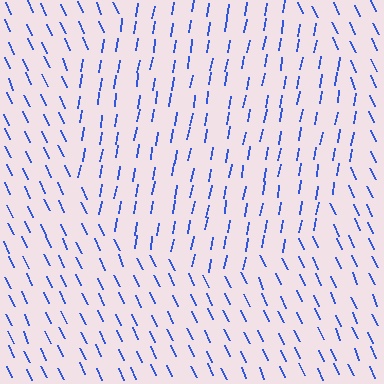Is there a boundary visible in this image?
Yes, there is a texture boundary formed by a change in line orientation.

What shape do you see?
I see a circle.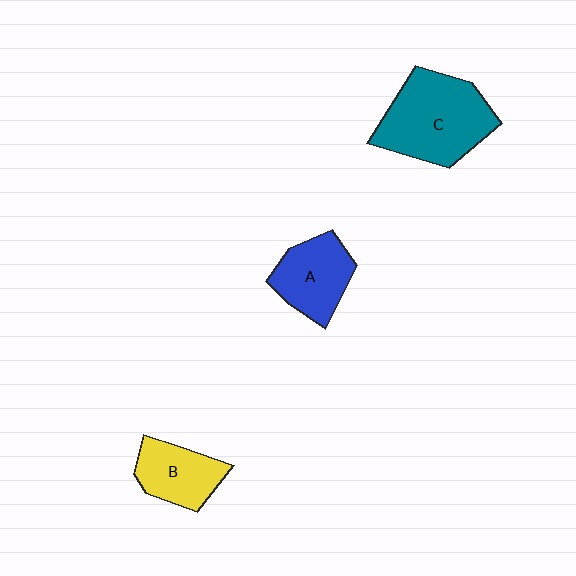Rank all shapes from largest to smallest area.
From largest to smallest: C (teal), A (blue), B (yellow).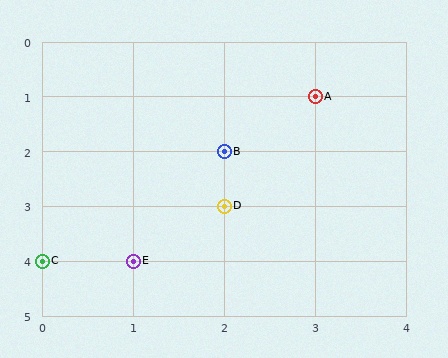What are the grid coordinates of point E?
Point E is at grid coordinates (1, 4).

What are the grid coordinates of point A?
Point A is at grid coordinates (3, 1).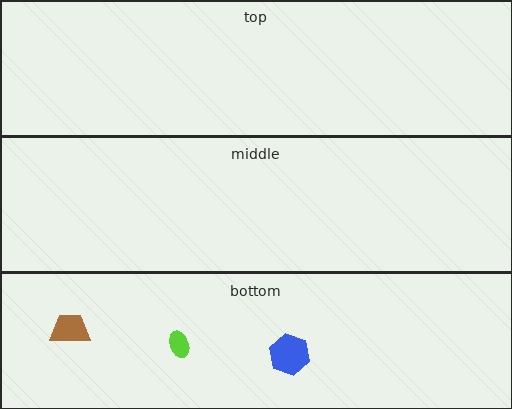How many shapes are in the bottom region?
3.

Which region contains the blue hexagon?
The bottom region.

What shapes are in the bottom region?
The lime ellipse, the blue hexagon, the brown trapezoid.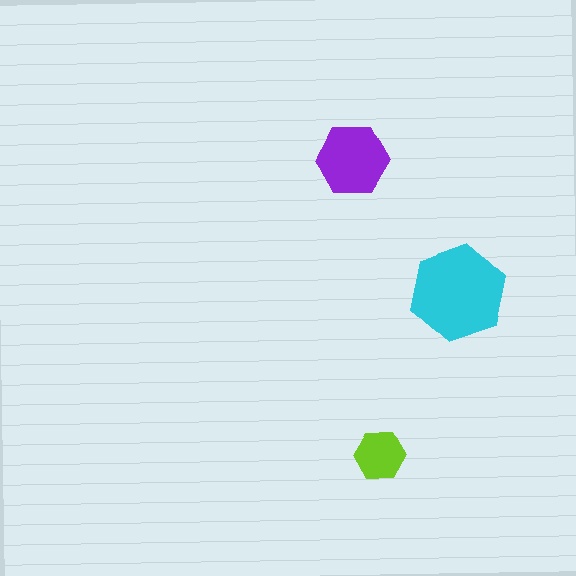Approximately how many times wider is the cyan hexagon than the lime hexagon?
About 2 times wider.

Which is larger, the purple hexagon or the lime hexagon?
The purple one.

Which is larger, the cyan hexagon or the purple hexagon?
The cyan one.